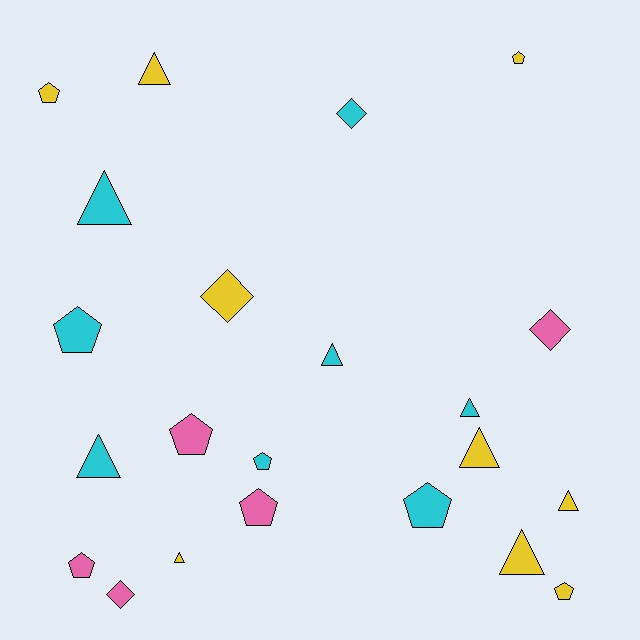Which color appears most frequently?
Yellow, with 9 objects.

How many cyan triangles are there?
There are 4 cyan triangles.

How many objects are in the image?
There are 22 objects.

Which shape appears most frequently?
Pentagon, with 9 objects.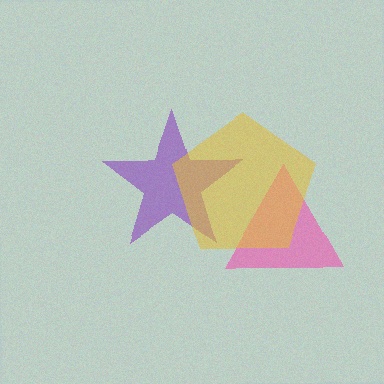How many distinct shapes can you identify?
There are 3 distinct shapes: a purple star, a pink triangle, a yellow pentagon.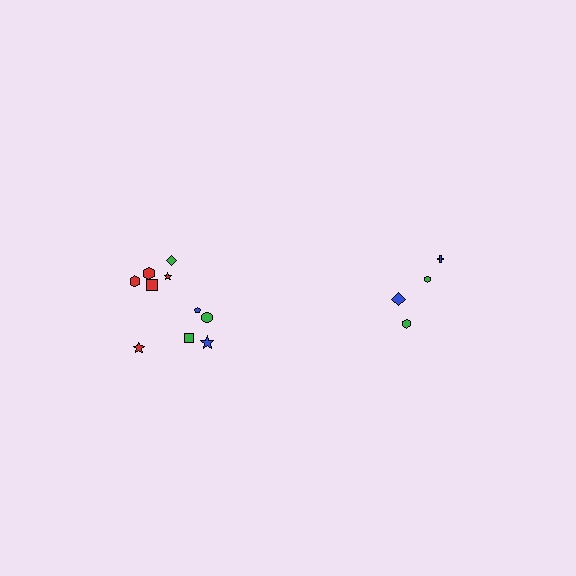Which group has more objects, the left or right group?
The left group.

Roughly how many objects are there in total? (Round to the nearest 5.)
Roughly 15 objects in total.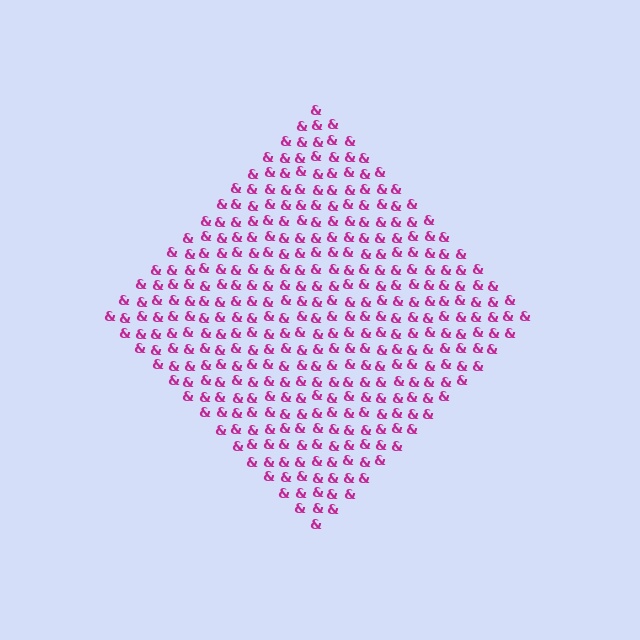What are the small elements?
The small elements are ampersands.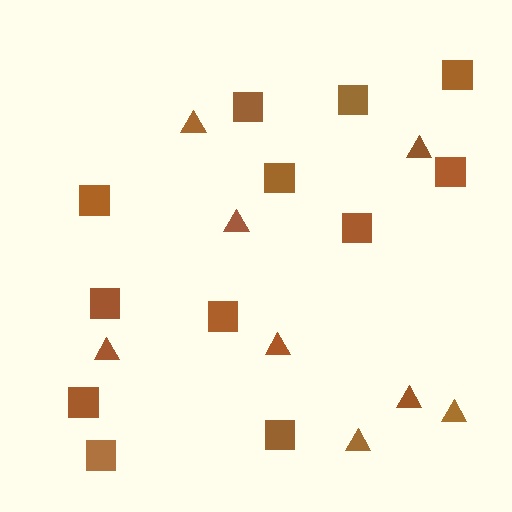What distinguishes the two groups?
There are 2 groups: one group of squares (12) and one group of triangles (8).